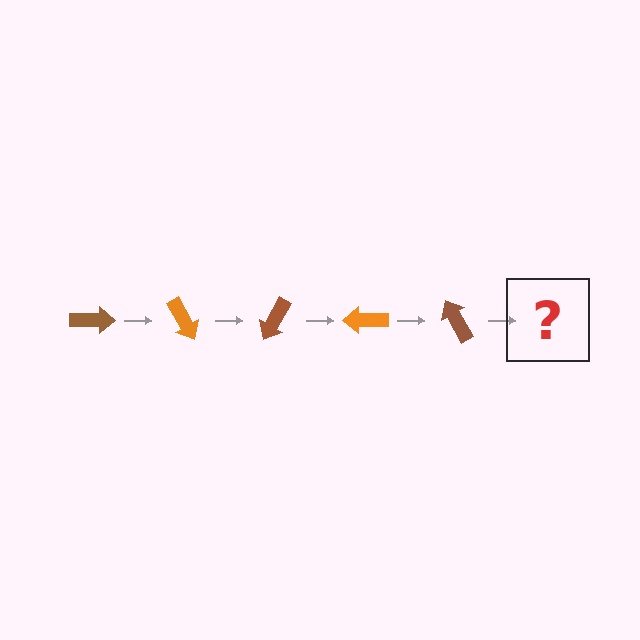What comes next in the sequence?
The next element should be an orange arrow, rotated 300 degrees from the start.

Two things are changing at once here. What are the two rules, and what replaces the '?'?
The two rules are that it rotates 60 degrees each step and the color cycles through brown and orange. The '?' should be an orange arrow, rotated 300 degrees from the start.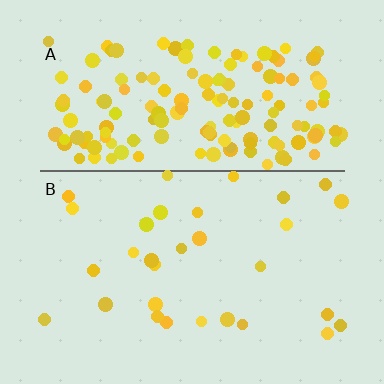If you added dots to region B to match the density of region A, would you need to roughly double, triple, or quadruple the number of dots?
Approximately quadruple.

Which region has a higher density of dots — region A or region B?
A (the top).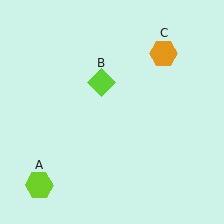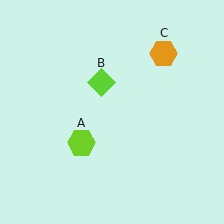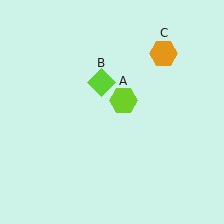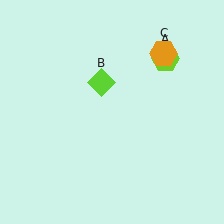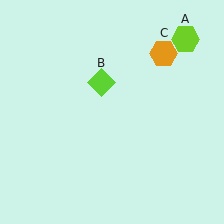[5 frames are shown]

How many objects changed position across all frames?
1 object changed position: lime hexagon (object A).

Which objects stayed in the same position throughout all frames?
Lime diamond (object B) and orange hexagon (object C) remained stationary.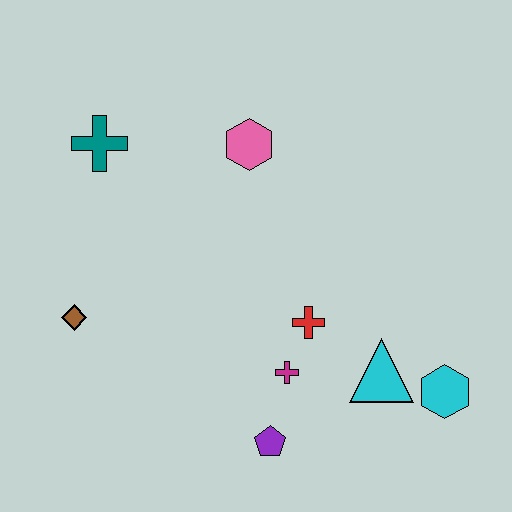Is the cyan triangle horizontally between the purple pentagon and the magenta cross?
No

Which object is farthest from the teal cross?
The cyan hexagon is farthest from the teal cross.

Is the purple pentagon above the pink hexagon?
No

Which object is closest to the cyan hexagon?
The cyan triangle is closest to the cyan hexagon.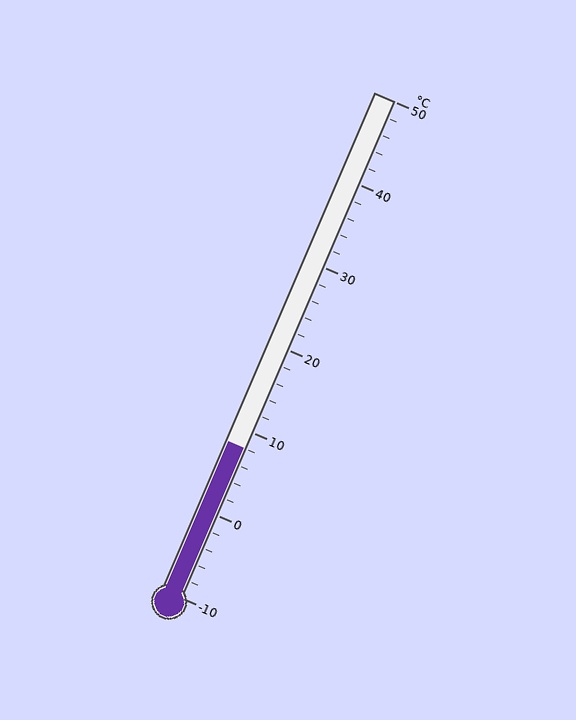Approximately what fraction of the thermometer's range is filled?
The thermometer is filled to approximately 30% of its range.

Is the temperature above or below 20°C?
The temperature is below 20°C.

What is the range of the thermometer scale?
The thermometer scale ranges from -10°C to 50°C.